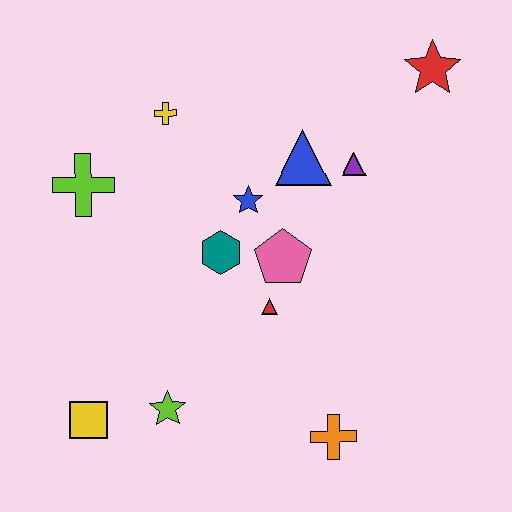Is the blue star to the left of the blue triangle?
Yes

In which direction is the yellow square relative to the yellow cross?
The yellow square is below the yellow cross.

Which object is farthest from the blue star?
The yellow square is farthest from the blue star.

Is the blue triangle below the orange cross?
No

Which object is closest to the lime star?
The yellow square is closest to the lime star.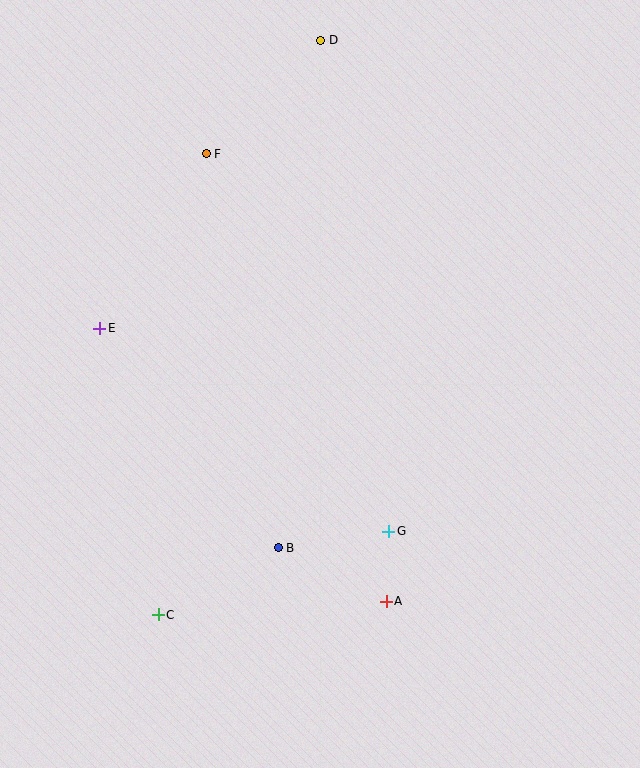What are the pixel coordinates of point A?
Point A is at (386, 601).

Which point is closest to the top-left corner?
Point F is closest to the top-left corner.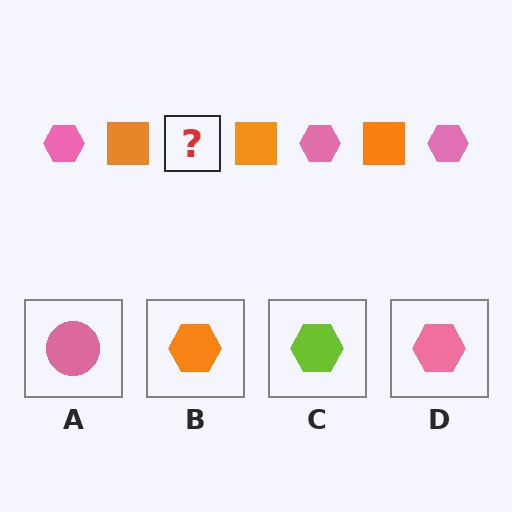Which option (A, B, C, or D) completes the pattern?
D.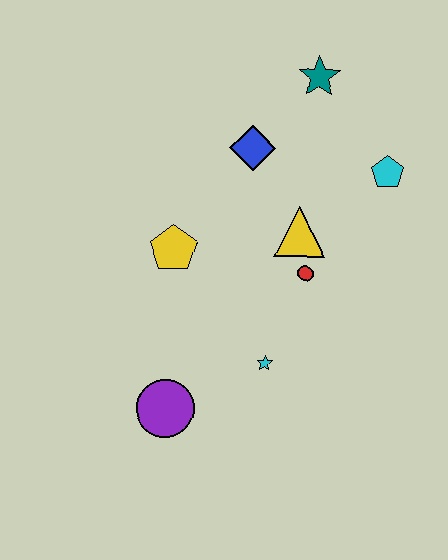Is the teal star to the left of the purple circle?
No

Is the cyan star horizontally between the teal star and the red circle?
No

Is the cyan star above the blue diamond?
No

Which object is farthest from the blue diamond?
The purple circle is farthest from the blue diamond.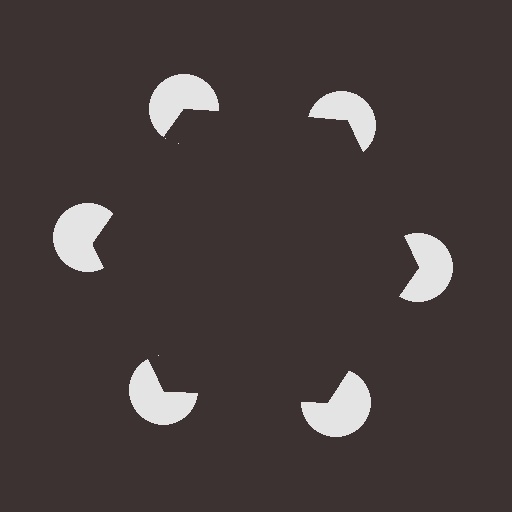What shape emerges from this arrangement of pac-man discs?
An illusory hexagon — its edges are inferred from the aligned wedge cuts in the pac-man discs, not physically drawn.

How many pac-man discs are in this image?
There are 6 — one at each vertex of the illusory hexagon.